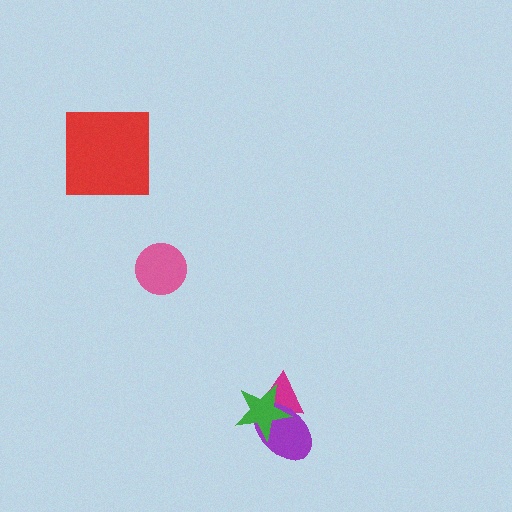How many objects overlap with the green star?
2 objects overlap with the green star.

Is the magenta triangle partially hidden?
Yes, it is partially covered by another shape.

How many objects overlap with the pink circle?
0 objects overlap with the pink circle.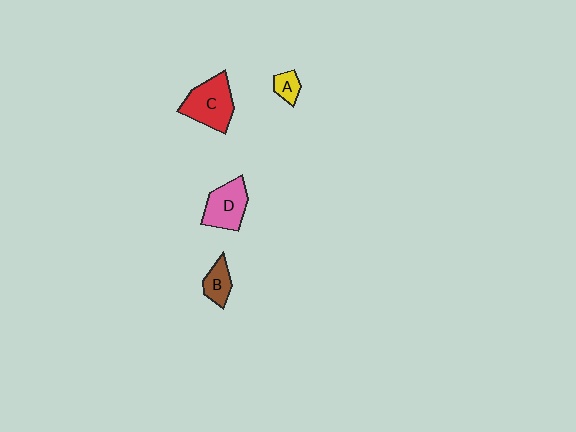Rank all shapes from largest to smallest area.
From largest to smallest: C (red), D (pink), B (brown), A (yellow).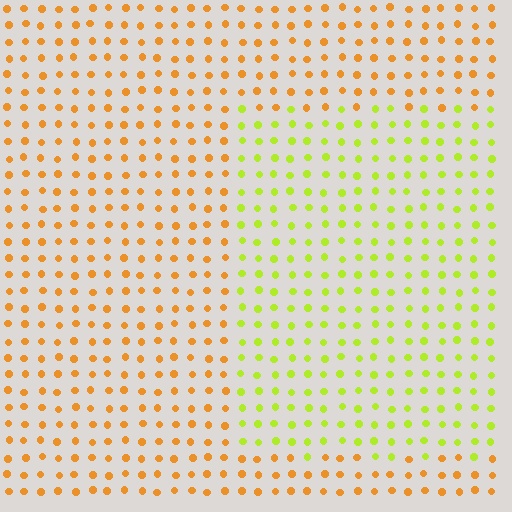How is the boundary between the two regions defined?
The boundary is defined purely by a slight shift in hue (about 47 degrees). Spacing, size, and orientation are identical on both sides.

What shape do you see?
I see a rectangle.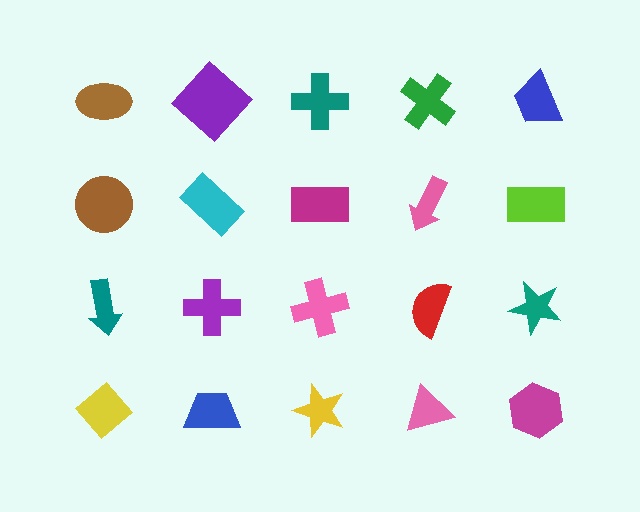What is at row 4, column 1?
A yellow diamond.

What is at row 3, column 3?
A pink cross.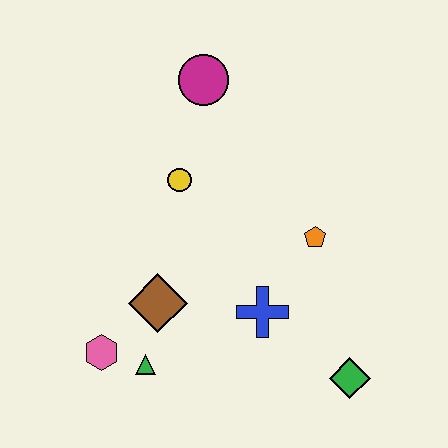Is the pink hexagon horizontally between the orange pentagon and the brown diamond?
No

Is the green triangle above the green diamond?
Yes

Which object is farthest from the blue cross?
The magenta circle is farthest from the blue cross.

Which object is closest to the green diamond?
The blue cross is closest to the green diamond.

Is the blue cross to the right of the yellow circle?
Yes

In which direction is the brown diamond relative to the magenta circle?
The brown diamond is below the magenta circle.